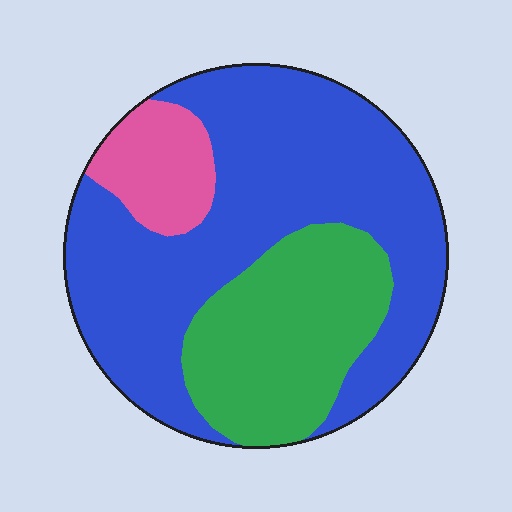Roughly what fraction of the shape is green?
Green covers 28% of the shape.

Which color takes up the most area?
Blue, at roughly 60%.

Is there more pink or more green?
Green.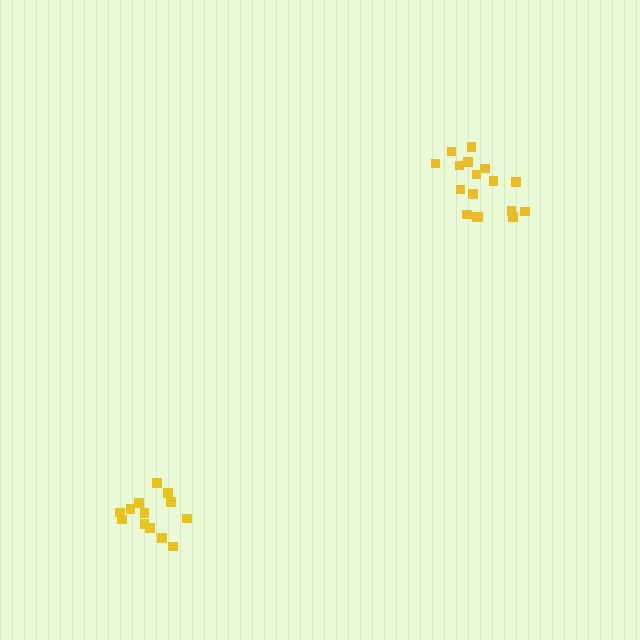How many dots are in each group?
Group 1: 17 dots, Group 2: 13 dots (30 total).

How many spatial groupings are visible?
There are 2 spatial groupings.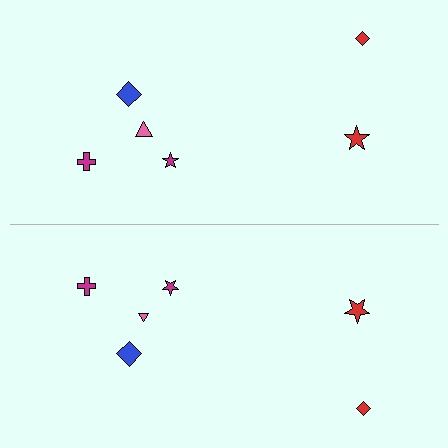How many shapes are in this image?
There are 12 shapes in this image.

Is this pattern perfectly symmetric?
No, the pattern is not perfectly symmetric. The pink triangle on the bottom side has a different size than its mirror counterpart.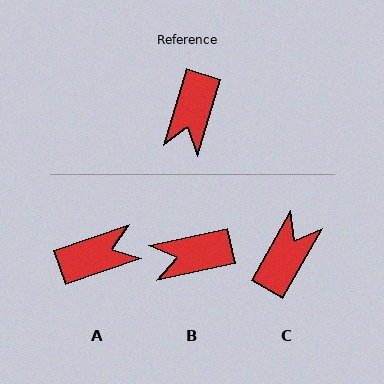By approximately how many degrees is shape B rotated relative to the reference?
Approximately 61 degrees clockwise.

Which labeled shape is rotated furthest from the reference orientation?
C, about 167 degrees away.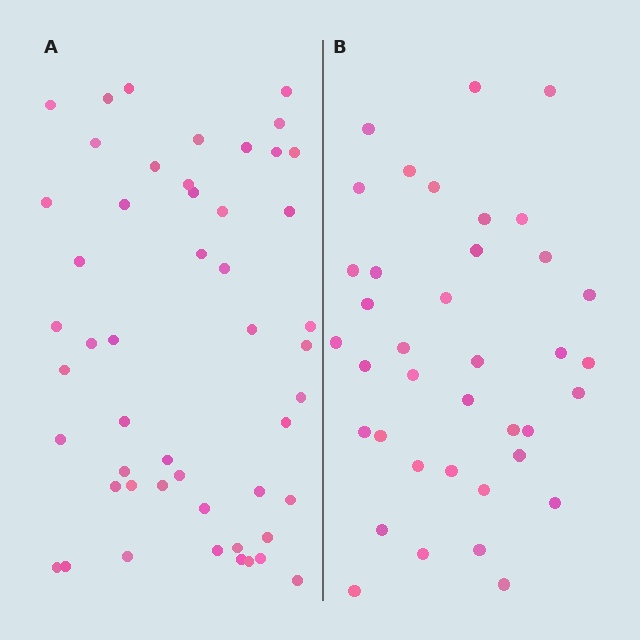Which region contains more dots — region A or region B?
Region A (the left region) has more dots.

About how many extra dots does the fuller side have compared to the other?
Region A has roughly 12 or so more dots than region B.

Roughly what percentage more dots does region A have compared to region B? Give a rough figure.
About 30% more.